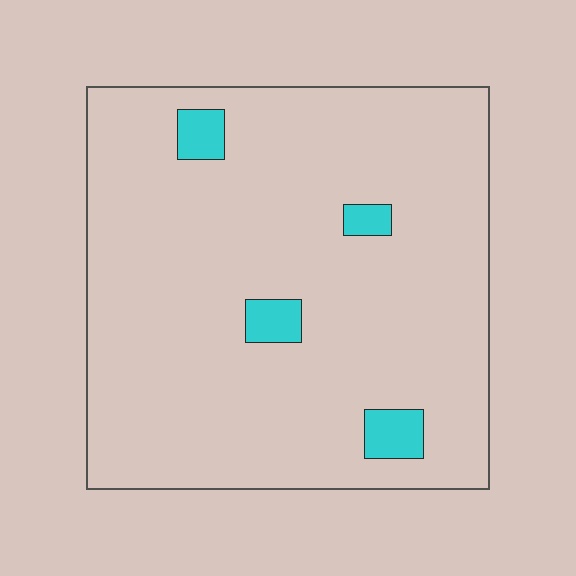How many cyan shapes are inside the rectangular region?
4.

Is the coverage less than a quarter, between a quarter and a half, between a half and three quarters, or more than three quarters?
Less than a quarter.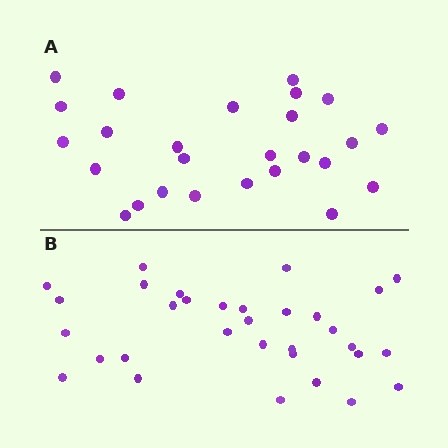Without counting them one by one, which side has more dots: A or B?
Region B (the bottom region) has more dots.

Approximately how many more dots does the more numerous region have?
Region B has about 6 more dots than region A.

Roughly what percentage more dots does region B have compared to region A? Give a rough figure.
About 25% more.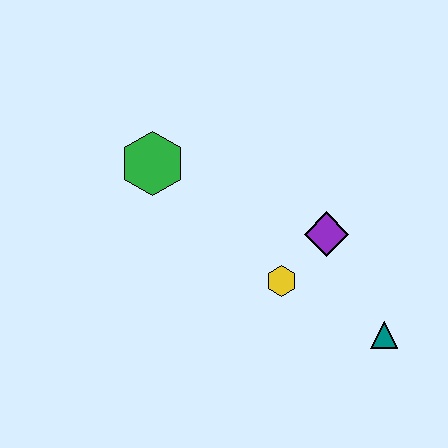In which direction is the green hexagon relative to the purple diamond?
The green hexagon is to the left of the purple diamond.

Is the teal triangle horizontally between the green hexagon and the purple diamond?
No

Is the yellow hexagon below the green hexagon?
Yes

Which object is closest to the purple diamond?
The yellow hexagon is closest to the purple diamond.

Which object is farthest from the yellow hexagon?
The green hexagon is farthest from the yellow hexagon.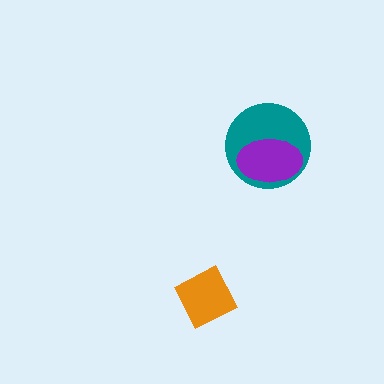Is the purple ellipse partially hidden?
No, no other shape covers it.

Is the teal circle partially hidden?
Yes, it is partially covered by another shape.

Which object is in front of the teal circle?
The purple ellipse is in front of the teal circle.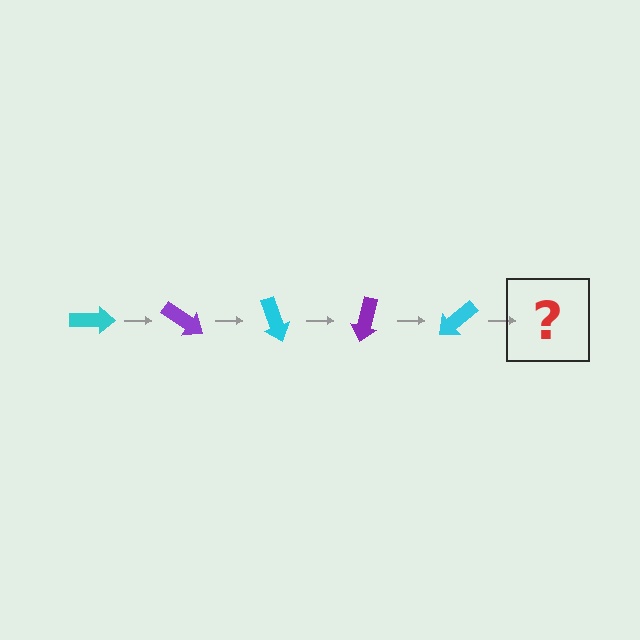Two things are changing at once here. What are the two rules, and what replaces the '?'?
The two rules are that it rotates 35 degrees each step and the color cycles through cyan and purple. The '?' should be a purple arrow, rotated 175 degrees from the start.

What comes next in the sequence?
The next element should be a purple arrow, rotated 175 degrees from the start.